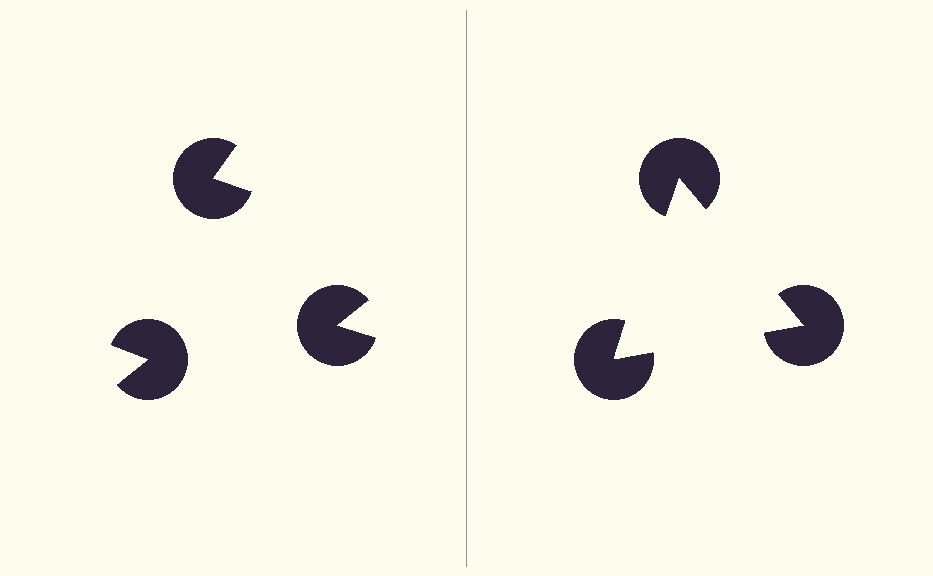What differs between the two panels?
The pac-man discs are positioned identically on both sides; only the wedge orientations differ. On the right they align to a triangle; on the left they are misaligned.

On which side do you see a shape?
An illusory triangle appears on the right side. On the left side the wedge cuts are rotated, so no coherent shape forms.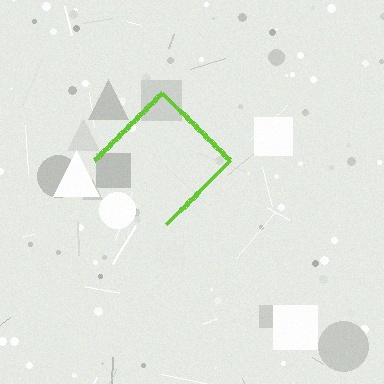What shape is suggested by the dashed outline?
The dashed outline suggests a diamond.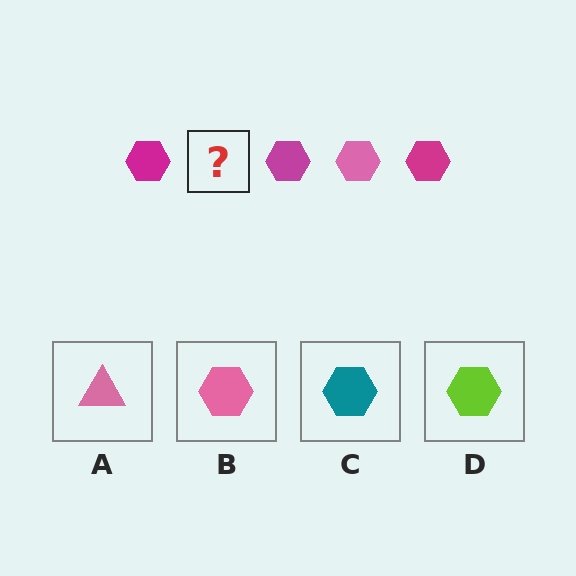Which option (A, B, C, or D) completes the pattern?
B.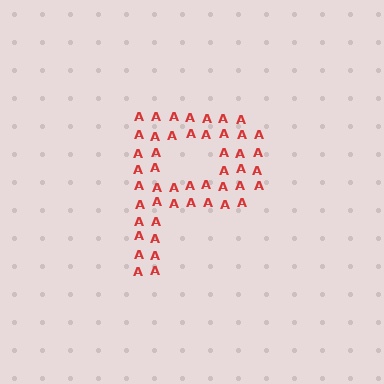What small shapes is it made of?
It is made of small letter A's.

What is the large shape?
The large shape is the letter P.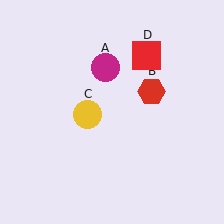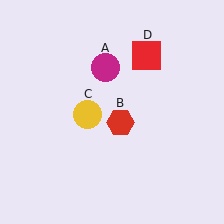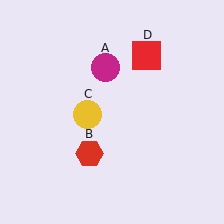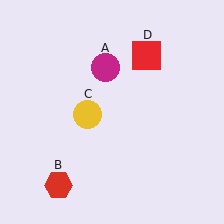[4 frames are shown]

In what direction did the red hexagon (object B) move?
The red hexagon (object B) moved down and to the left.